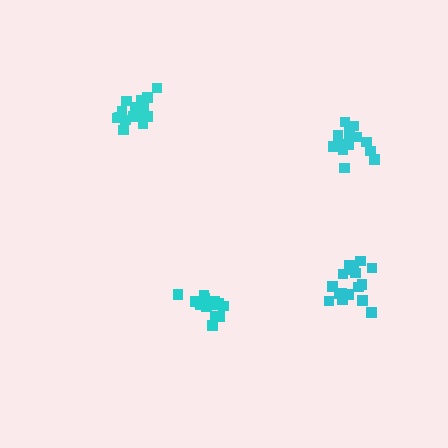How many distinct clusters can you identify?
There are 4 distinct clusters.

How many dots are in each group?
Group 1: 15 dots, Group 2: 16 dots, Group 3: 15 dots, Group 4: 17 dots (63 total).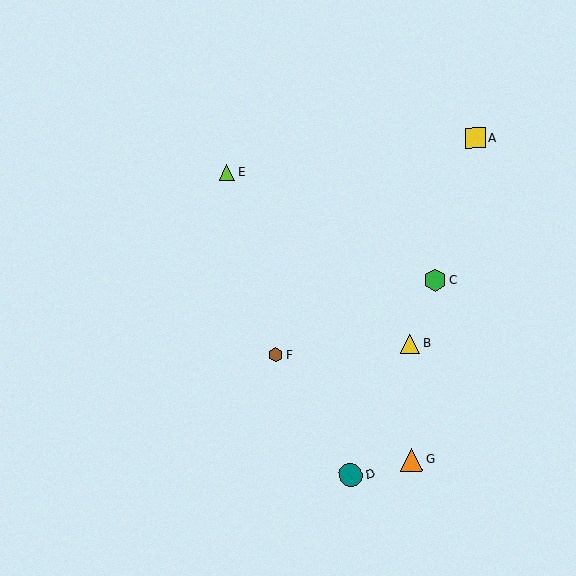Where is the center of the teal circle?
The center of the teal circle is at (351, 475).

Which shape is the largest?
The teal circle (labeled D) is the largest.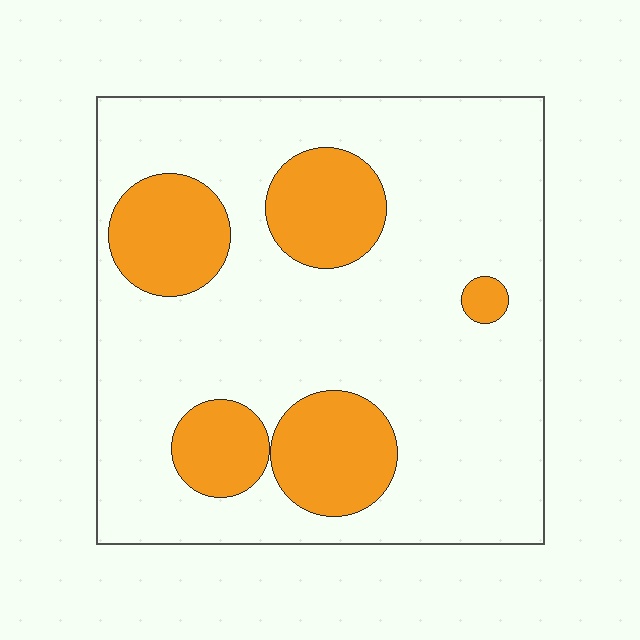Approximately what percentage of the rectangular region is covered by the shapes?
Approximately 25%.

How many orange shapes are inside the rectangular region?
5.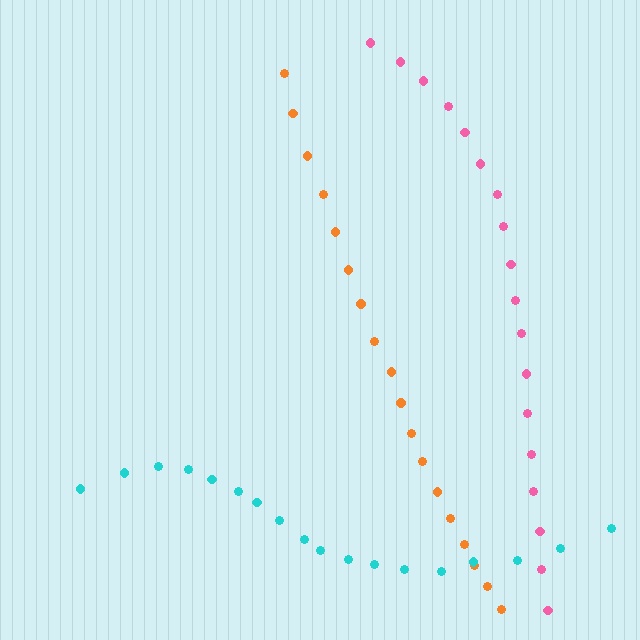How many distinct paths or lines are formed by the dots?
There are 3 distinct paths.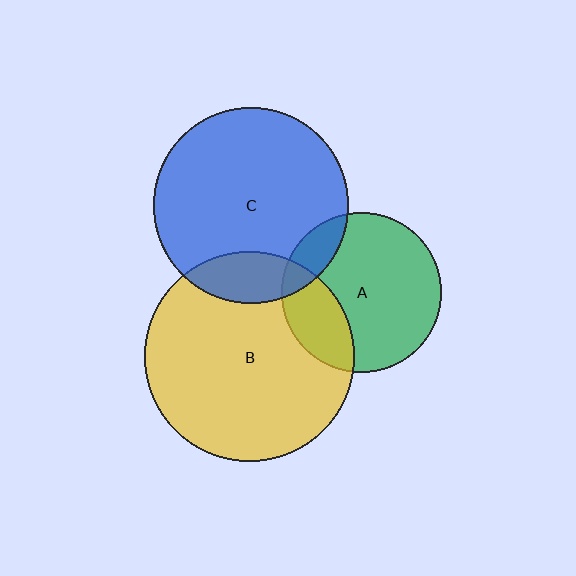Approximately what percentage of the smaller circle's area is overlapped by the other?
Approximately 25%.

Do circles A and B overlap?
Yes.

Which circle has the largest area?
Circle B (yellow).